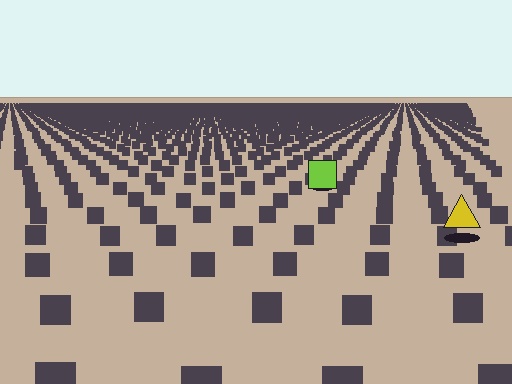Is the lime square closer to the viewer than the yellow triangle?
No. The yellow triangle is closer — you can tell from the texture gradient: the ground texture is coarser near it.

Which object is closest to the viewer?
The yellow triangle is closest. The texture marks near it are larger and more spread out.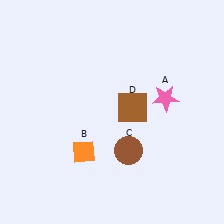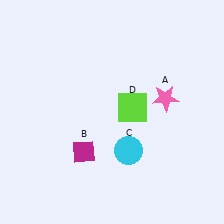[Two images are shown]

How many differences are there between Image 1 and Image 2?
There are 3 differences between the two images.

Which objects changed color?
B changed from orange to magenta. C changed from brown to cyan. D changed from brown to lime.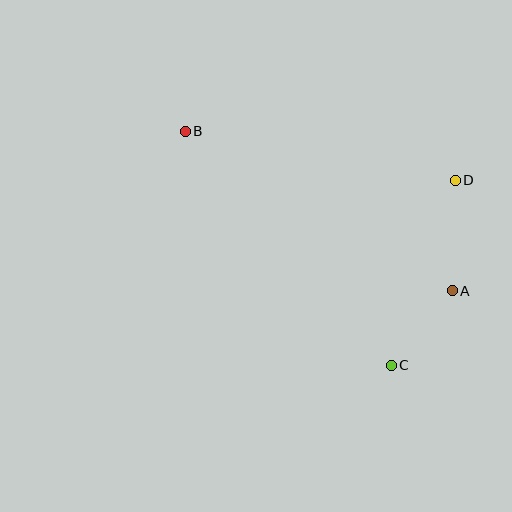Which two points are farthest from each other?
Points B and C are farthest from each other.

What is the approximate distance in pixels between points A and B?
The distance between A and B is approximately 311 pixels.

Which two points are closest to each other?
Points A and C are closest to each other.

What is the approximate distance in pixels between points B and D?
The distance between B and D is approximately 275 pixels.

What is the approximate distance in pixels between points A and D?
The distance between A and D is approximately 111 pixels.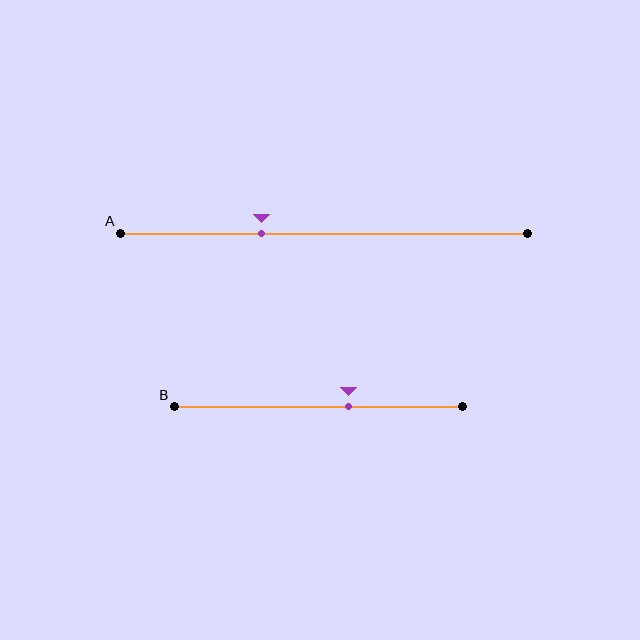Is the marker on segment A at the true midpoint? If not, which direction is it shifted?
No, the marker on segment A is shifted to the left by about 15% of the segment length.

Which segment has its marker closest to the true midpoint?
Segment B has its marker closest to the true midpoint.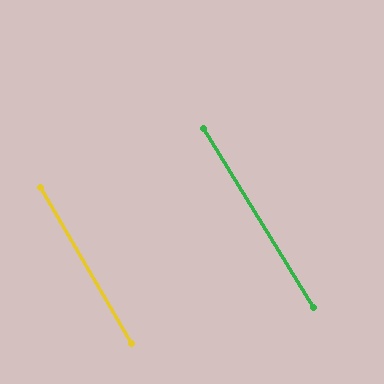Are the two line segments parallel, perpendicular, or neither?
Parallel — their directions differ by only 1.0°.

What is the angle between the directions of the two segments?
Approximately 1 degree.